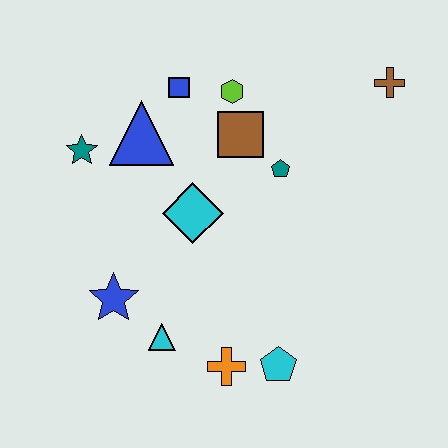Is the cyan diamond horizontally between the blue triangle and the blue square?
No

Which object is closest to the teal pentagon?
The brown square is closest to the teal pentagon.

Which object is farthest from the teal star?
The brown cross is farthest from the teal star.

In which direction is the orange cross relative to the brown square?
The orange cross is below the brown square.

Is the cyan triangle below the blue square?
Yes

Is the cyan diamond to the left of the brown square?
Yes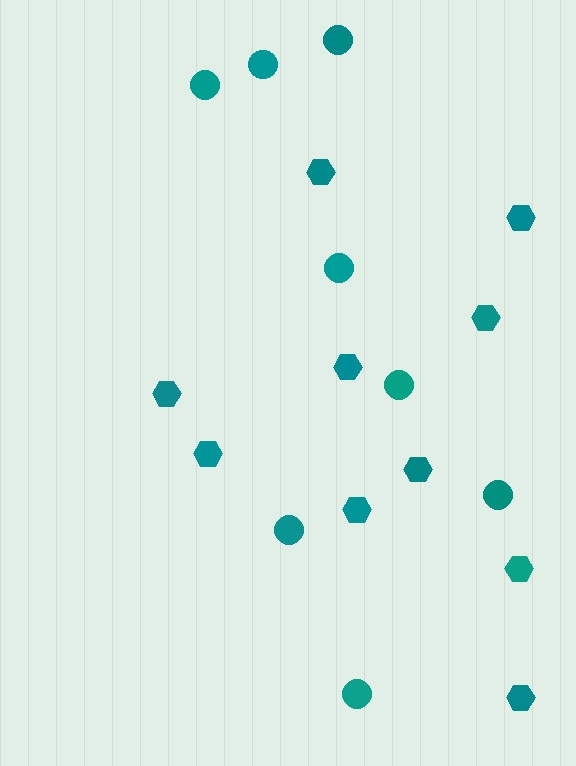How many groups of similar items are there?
There are 2 groups: one group of circles (8) and one group of hexagons (10).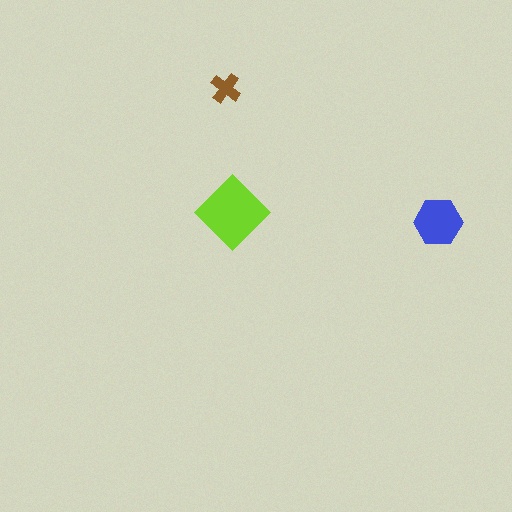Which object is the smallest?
The brown cross.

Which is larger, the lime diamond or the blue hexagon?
The lime diamond.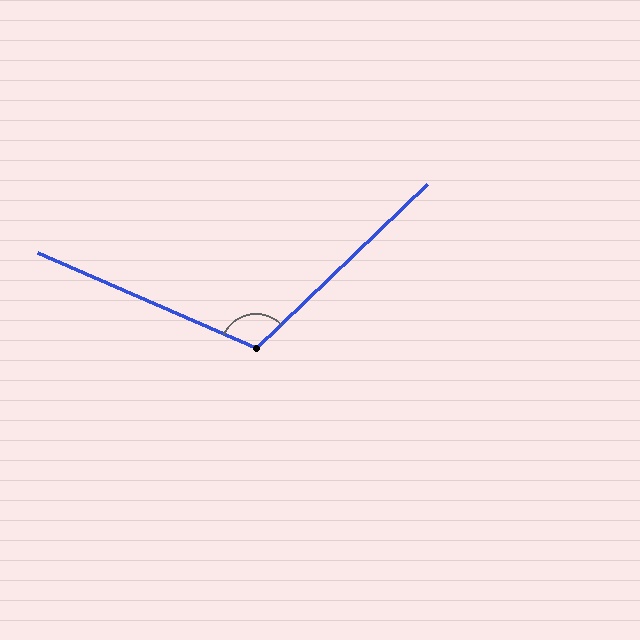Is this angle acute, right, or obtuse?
It is obtuse.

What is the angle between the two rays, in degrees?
Approximately 113 degrees.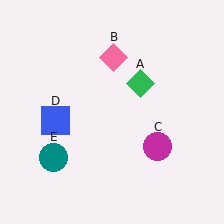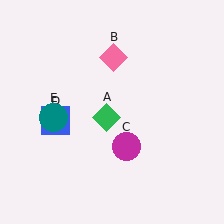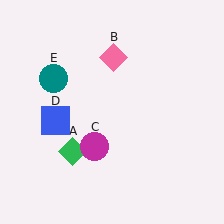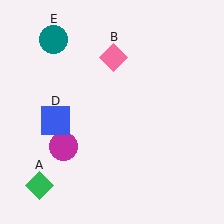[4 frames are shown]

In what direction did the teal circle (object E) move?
The teal circle (object E) moved up.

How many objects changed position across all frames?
3 objects changed position: green diamond (object A), magenta circle (object C), teal circle (object E).